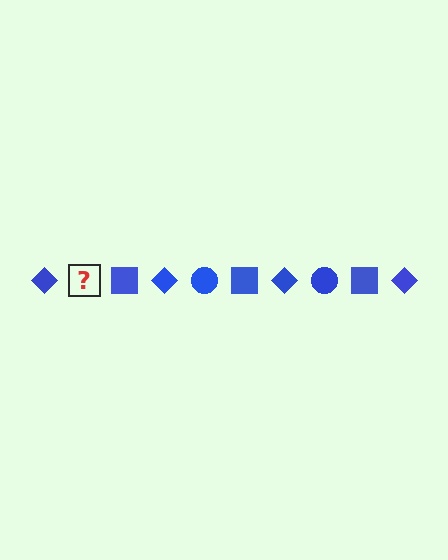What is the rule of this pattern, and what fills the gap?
The rule is that the pattern cycles through diamond, circle, square shapes in blue. The gap should be filled with a blue circle.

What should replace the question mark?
The question mark should be replaced with a blue circle.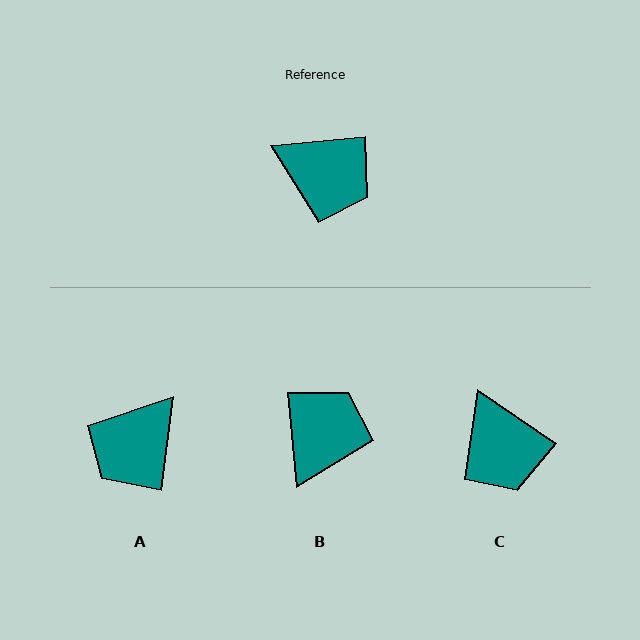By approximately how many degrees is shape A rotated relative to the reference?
Approximately 103 degrees clockwise.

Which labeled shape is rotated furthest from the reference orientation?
A, about 103 degrees away.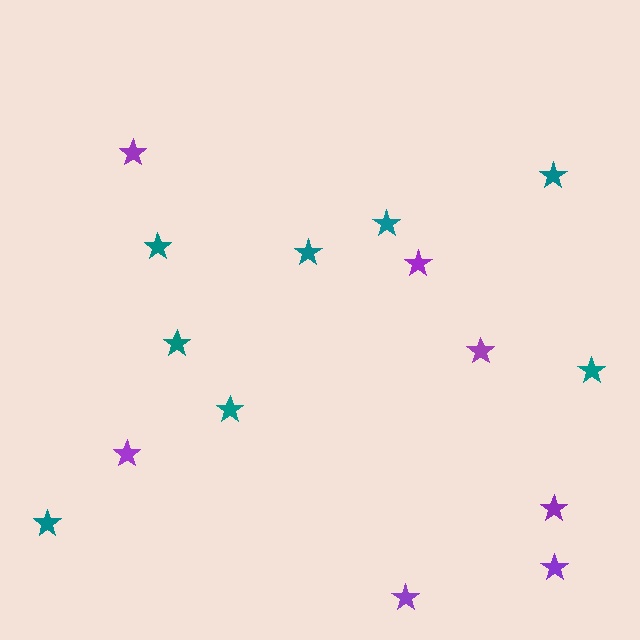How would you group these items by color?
There are 2 groups: one group of teal stars (8) and one group of purple stars (7).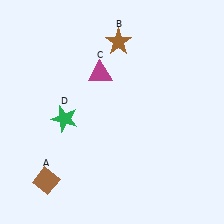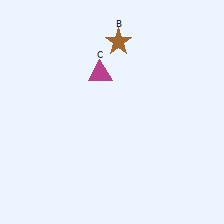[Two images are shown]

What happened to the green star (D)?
The green star (D) was removed in Image 2. It was in the bottom-left area of Image 1.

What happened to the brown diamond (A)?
The brown diamond (A) was removed in Image 2. It was in the bottom-left area of Image 1.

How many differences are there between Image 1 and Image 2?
There are 2 differences between the two images.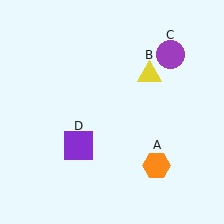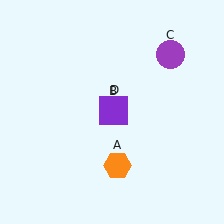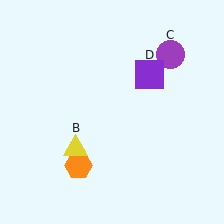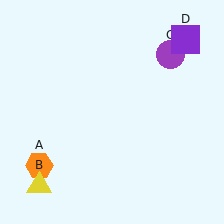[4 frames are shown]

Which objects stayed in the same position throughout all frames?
Purple circle (object C) remained stationary.